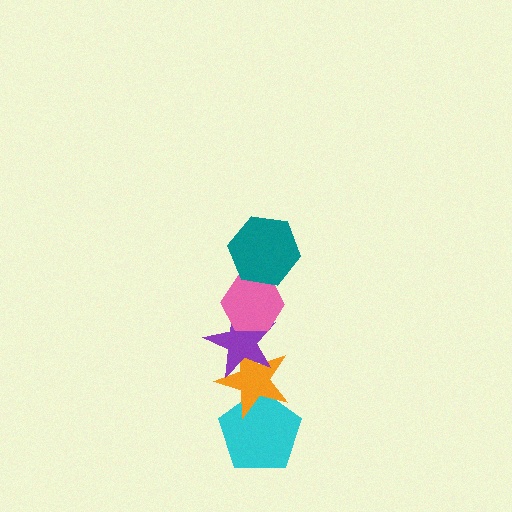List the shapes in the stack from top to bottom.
From top to bottom: the teal hexagon, the pink hexagon, the purple star, the orange star, the cyan pentagon.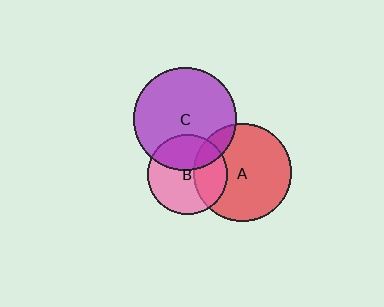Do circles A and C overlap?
Yes.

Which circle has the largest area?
Circle C (purple).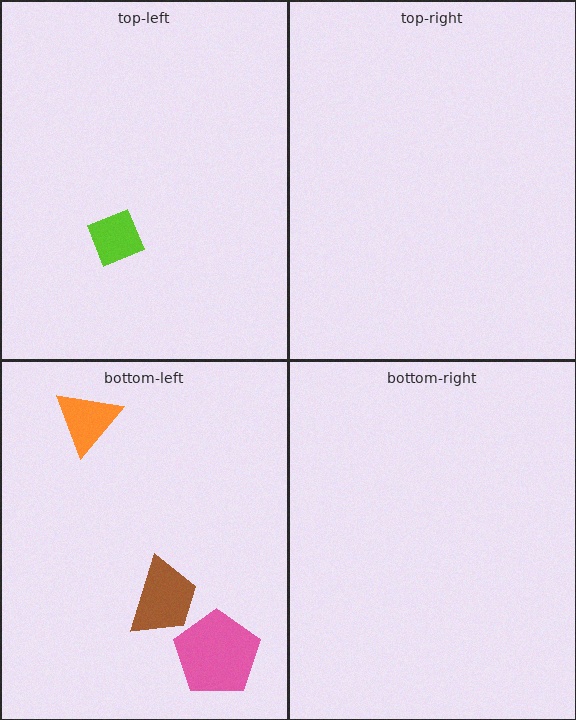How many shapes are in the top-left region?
1.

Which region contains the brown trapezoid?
The bottom-left region.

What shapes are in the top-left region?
The lime diamond.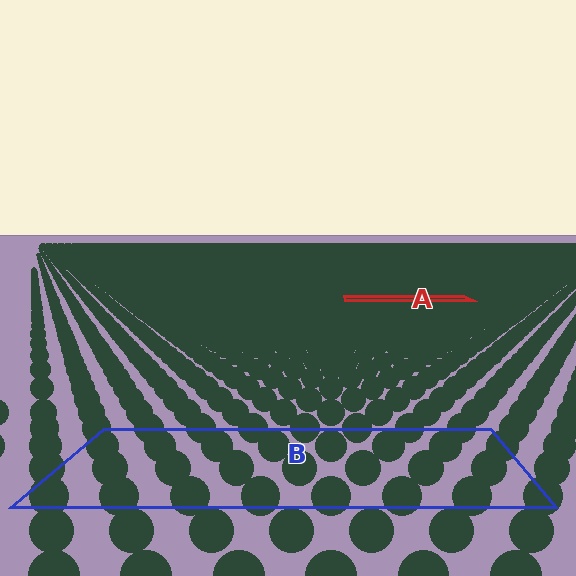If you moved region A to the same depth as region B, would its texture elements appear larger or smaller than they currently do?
They would appear larger. At a closer depth, the same texture elements are projected at a bigger on-screen size.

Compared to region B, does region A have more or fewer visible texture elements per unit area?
Region A has more texture elements per unit area — they are packed more densely because it is farther away.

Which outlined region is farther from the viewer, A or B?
Region A is farther from the viewer — the texture elements inside it appear smaller and more densely packed.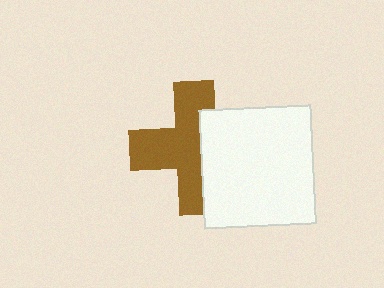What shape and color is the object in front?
The object in front is a white rectangle.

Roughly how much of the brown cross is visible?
About half of it is visible (roughly 60%).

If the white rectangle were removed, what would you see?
You would see the complete brown cross.